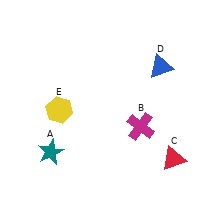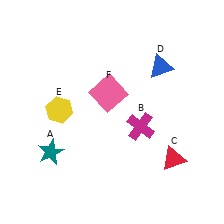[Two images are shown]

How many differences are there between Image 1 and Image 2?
There is 1 difference between the two images.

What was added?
A pink square (F) was added in Image 2.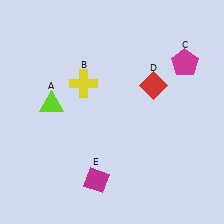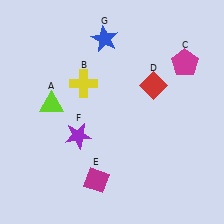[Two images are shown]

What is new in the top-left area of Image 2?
A blue star (G) was added in the top-left area of Image 2.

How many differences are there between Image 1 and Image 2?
There are 2 differences between the two images.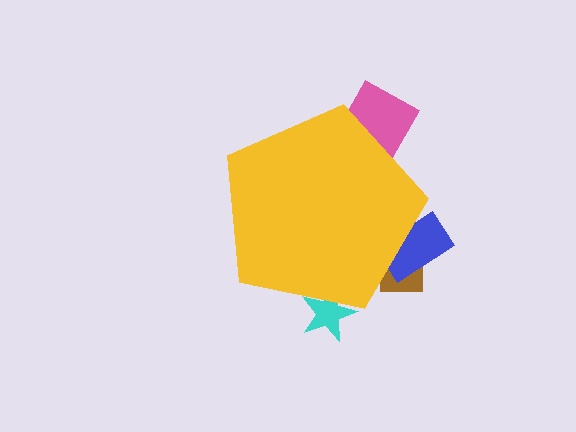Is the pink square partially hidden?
Yes, the pink square is partially hidden behind the yellow pentagon.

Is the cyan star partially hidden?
Yes, the cyan star is partially hidden behind the yellow pentagon.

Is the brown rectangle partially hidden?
Yes, the brown rectangle is partially hidden behind the yellow pentagon.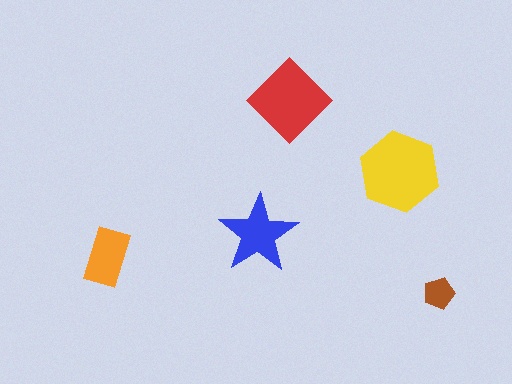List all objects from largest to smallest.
The yellow hexagon, the red diamond, the blue star, the orange rectangle, the brown pentagon.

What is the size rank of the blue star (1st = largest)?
3rd.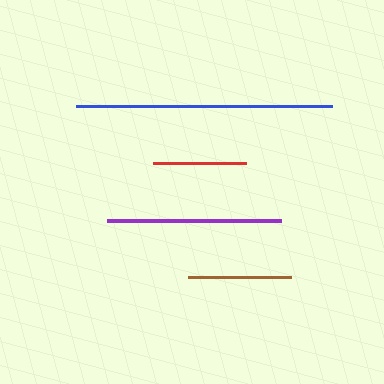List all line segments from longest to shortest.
From longest to shortest: blue, purple, brown, red.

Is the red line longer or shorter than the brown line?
The brown line is longer than the red line.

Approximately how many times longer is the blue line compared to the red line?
The blue line is approximately 2.8 times the length of the red line.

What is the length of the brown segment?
The brown segment is approximately 103 pixels long.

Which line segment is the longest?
The blue line is the longest at approximately 256 pixels.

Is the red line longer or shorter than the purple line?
The purple line is longer than the red line.